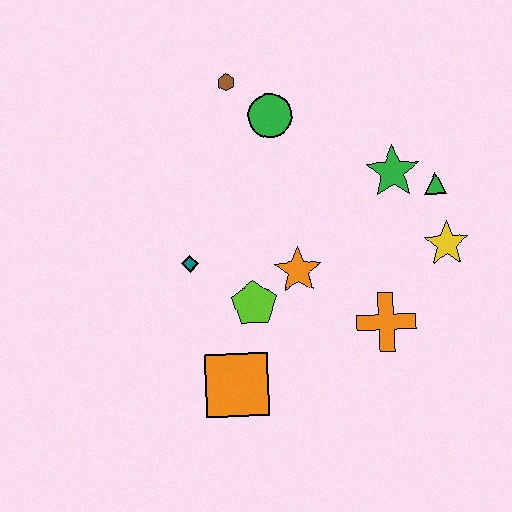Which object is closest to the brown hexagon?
The green circle is closest to the brown hexagon.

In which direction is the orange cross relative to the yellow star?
The orange cross is below the yellow star.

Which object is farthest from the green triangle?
The orange square is farthest from the green triangle.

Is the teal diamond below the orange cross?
No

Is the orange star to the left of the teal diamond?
No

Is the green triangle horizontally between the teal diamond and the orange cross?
No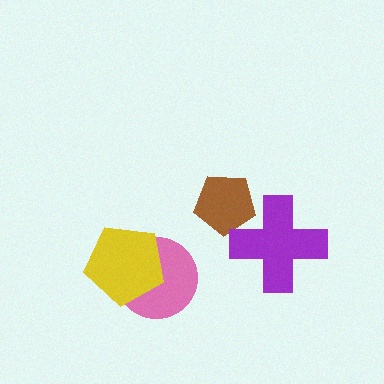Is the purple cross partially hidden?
No, no other shape covers it.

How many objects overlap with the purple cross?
1 object overlaps with the purple cross.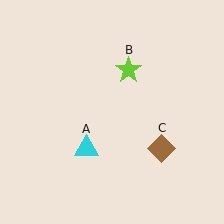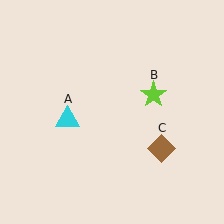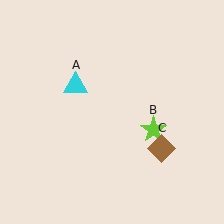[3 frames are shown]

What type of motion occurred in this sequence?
The cyan triangle (object A), lime star (object B) rotated clockwise around the center of the scene.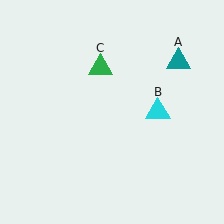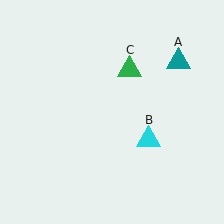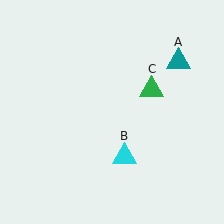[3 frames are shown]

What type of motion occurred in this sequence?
The cyan triangle (object B), green triangle (object C) rotated clockwise around the center of the scene.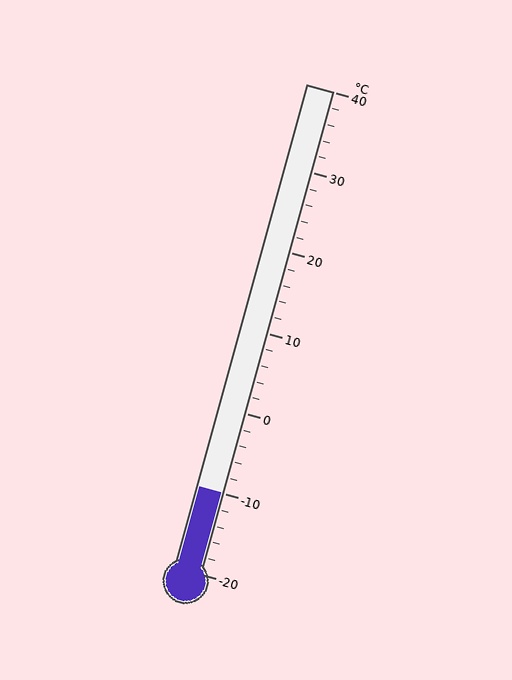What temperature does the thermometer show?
The thermometer shows approximately -10°C.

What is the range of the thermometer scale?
The thermometer scale ranges from -20°C to 40°C.